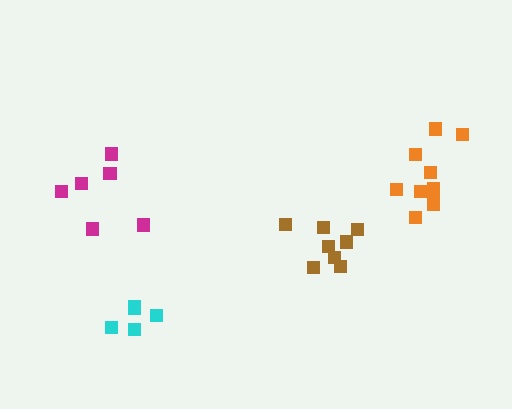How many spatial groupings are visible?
There are 4 spatial groupings.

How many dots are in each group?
Group 1: 5 dots, Group 2: 10 dots, Group 3: 9 dots, Group 4: 6 dots (30 total).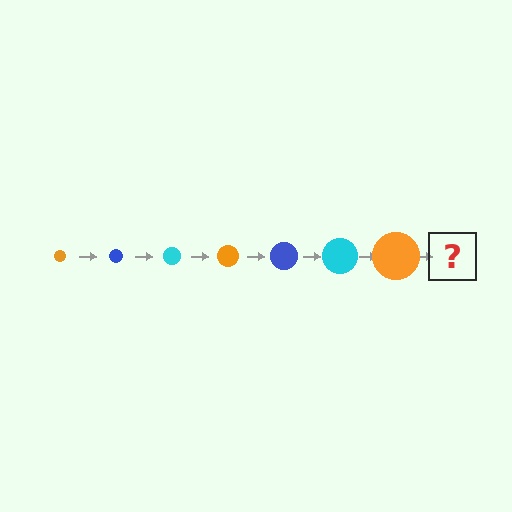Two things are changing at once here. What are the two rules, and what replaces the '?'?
The two rules are that the circle grows larger each step and the color cycles through orange, blue, and cyan. The '?' should be a blue circle, larger than the previous one.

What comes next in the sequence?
The next element should be a blue circle, larger than the previous one.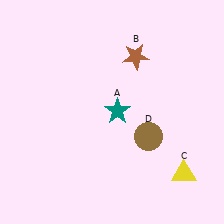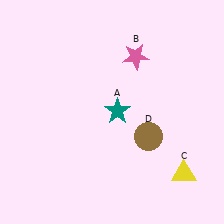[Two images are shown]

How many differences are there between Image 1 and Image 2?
There is 1 difference between the two images.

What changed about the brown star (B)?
In Image 1, B is brown. In Image 2, it changed to pink.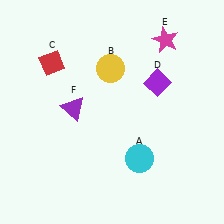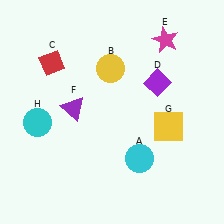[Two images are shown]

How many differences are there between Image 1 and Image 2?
There are 2 differences between the two images.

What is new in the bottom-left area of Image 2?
A cyan circle (H) was added in the bottom-left area of Image 2.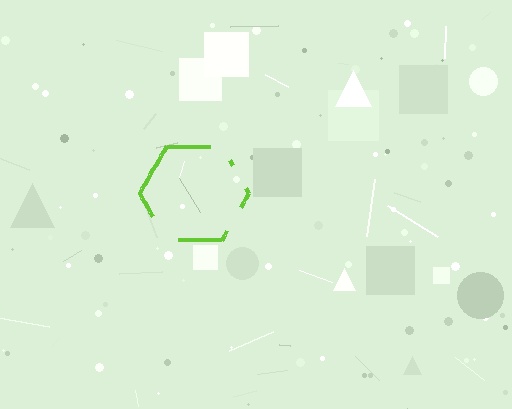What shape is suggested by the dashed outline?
The dashed outline suggests a hexagon.